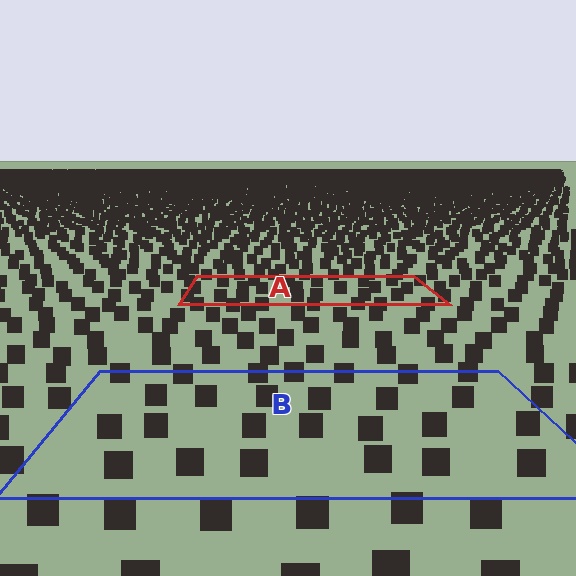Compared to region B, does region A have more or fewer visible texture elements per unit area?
Region A has more texture elements per unit area — they are packed more densely because it is farther away.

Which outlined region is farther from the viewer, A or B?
Region A is farther from the viewer — the texture elements inside it appear smaller and more densely packed.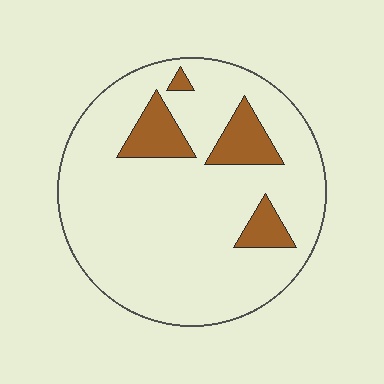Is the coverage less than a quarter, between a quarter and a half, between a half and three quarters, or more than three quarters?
Less than a quarter.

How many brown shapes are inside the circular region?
4.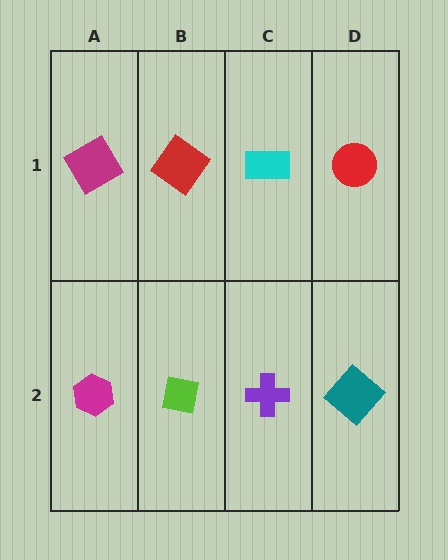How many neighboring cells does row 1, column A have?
2.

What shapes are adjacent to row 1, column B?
A lime square (row 2, column B), a magenta diamond (row 1, column A), a cyan rectangle (row 1, column C).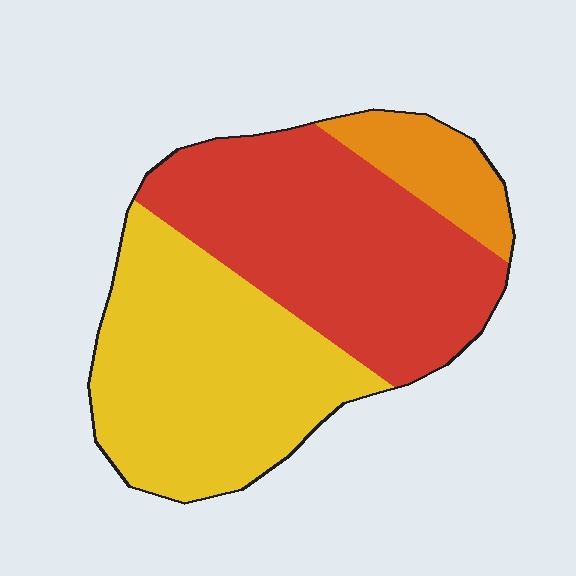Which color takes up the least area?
Orange, at roughly 10%.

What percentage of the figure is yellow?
Yellow covers roughly 45% of the figure.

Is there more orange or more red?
Red.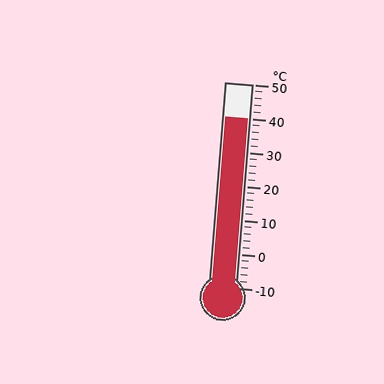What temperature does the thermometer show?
The thermometer shows approximately 40°C.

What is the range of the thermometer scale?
The thermometer scale ranges from -10°C to 50°C.